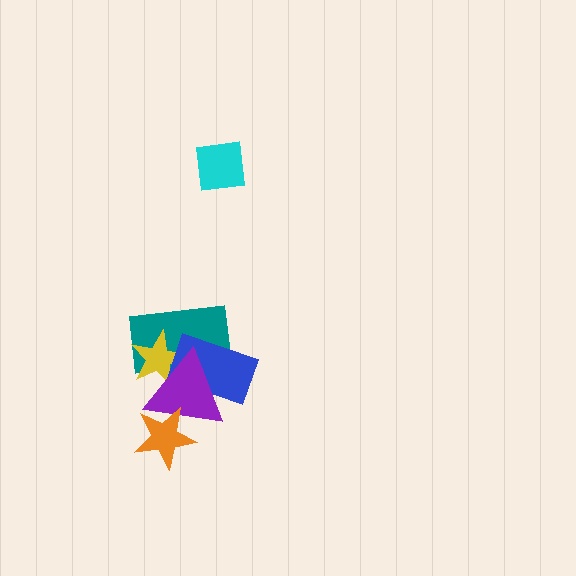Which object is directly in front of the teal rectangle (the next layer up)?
The yellow star is directly in front of the teal rectangle.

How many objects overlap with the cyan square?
0 objects overlap with the cyan square.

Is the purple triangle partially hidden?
Yes, it is partially covered by another shape.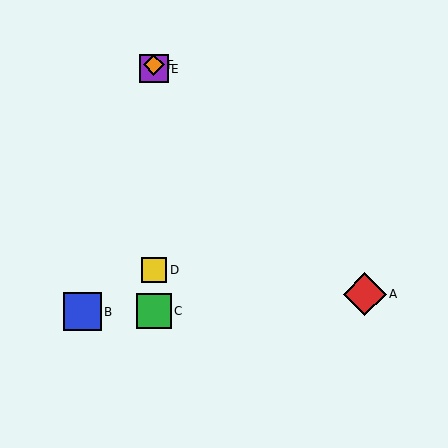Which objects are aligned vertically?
Objects C, D, E, F are aligned vertically.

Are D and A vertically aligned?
No, D is at x≈154 and A is at x≈365.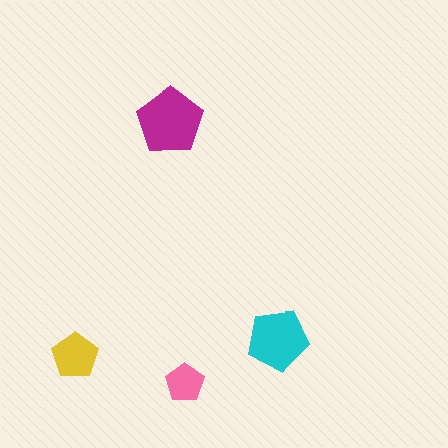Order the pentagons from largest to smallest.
the magenta one, the cyan one, the yellow one, the pink one.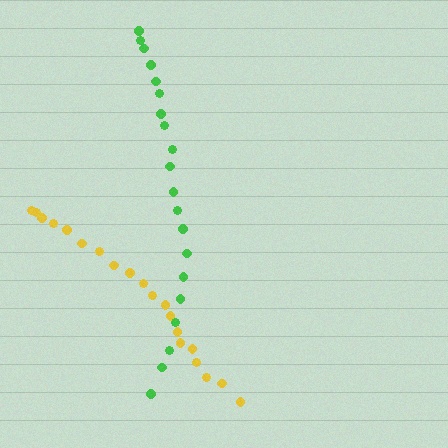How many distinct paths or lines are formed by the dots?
There are 2 distinct paths.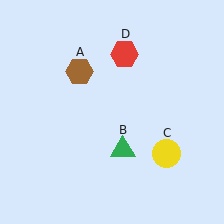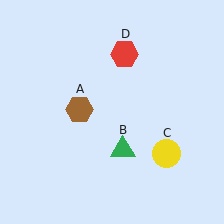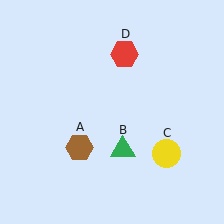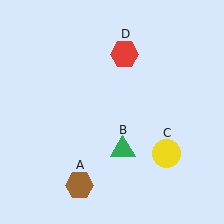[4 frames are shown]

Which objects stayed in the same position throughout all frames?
Green triangle (object B) and yellow circle (object C) and red hexagon (object D) remained stationary.